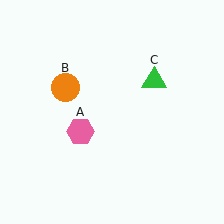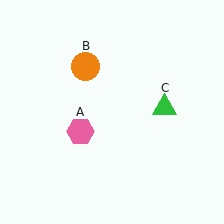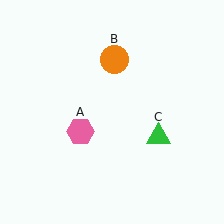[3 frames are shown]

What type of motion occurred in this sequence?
The orange circle (object B), green triangle (object C) rotated clockwise around the center of the scene.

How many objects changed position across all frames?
2 objects changed position: orange circle (object B), green triangle (object C).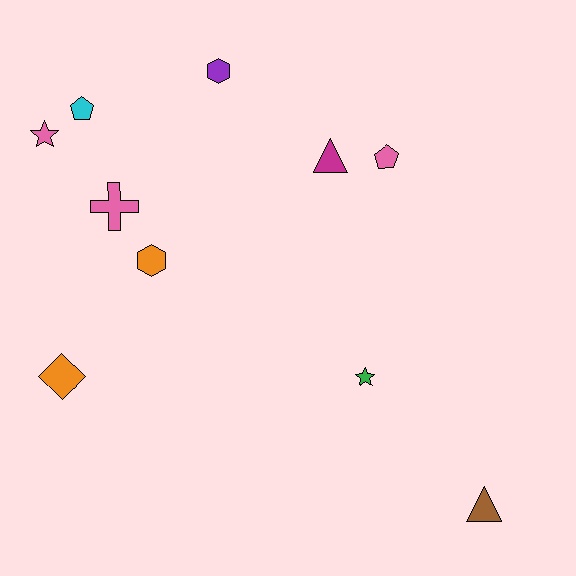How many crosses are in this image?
There is 1 cross.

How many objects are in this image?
There are 10 objects.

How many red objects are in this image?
There are no red objects.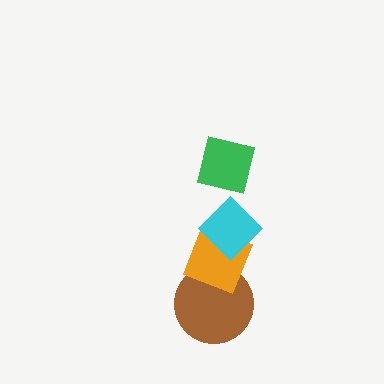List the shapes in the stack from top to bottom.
From top to bottom: the green square, the cyan diamond, the orange diamond, the brown circle.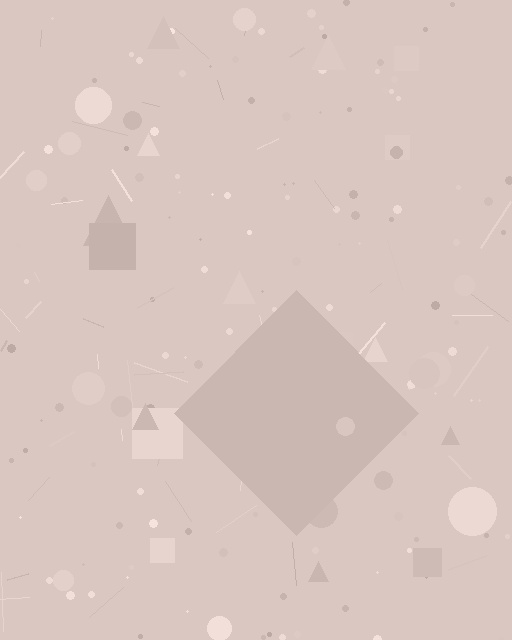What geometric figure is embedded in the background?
A diamond is embedded in the background.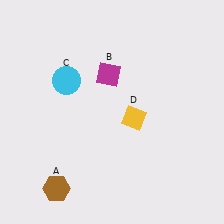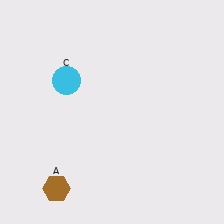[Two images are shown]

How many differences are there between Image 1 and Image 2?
There are 2 differences between the two images.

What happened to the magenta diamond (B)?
The magenta diamond (B) was removed in Image 2. It was in the top-left area of Image 1.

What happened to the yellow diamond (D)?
The yellow diamond (D) was removed in Image 2. It was in the bottom-right area of Image 1.